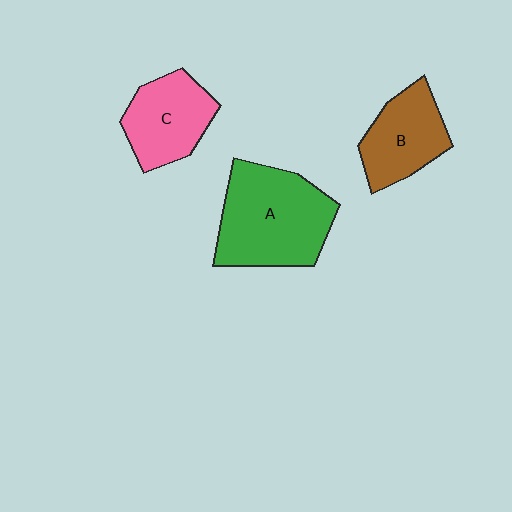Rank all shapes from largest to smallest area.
From largest to smallest: A (green), C (pink), B (brown).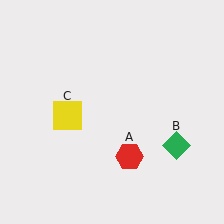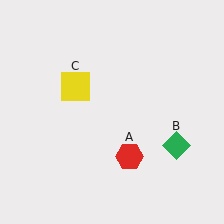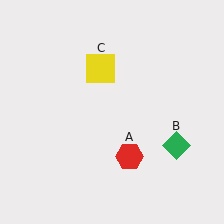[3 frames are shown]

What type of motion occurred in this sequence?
The yellow square (object C) rotated clockwise around the center of the scene.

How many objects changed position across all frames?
1 object changed position: yellow square (object C).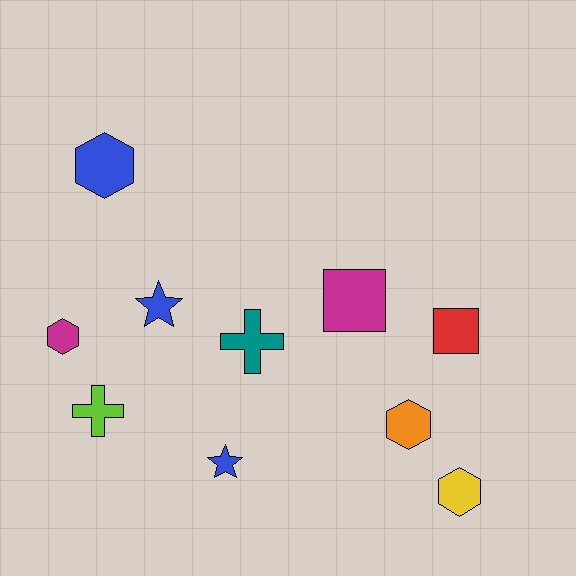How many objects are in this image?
There are 10 objects.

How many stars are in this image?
There are 2 stars.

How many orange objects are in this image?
There is 1 orange object.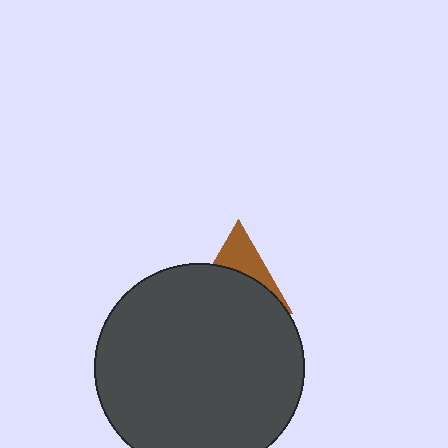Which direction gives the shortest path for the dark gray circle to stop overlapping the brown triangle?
Moving down gives the shortest separation.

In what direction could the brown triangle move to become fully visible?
The brown triangle could move up. That would shift it out from behind the dark gray circle entirely.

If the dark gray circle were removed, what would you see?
You would see the complete brown triangle.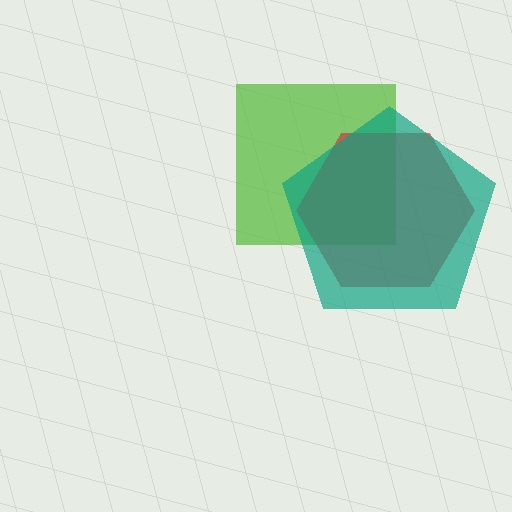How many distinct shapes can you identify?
There are 3 distinct shapes: a lime square, a red hexagon, a teal pentagon.